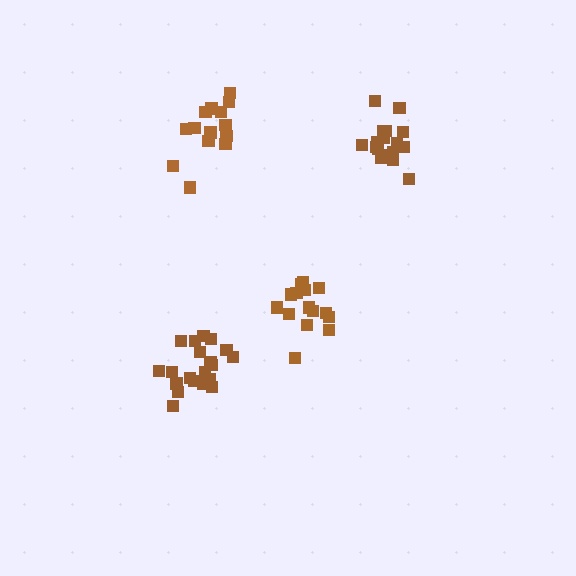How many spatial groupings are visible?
There are 4 spatial groupings.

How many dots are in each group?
Group 1: 20 dots, Group 2: 14 dots, Group 3: 15 dots, Group 4: 17 dots (66 total).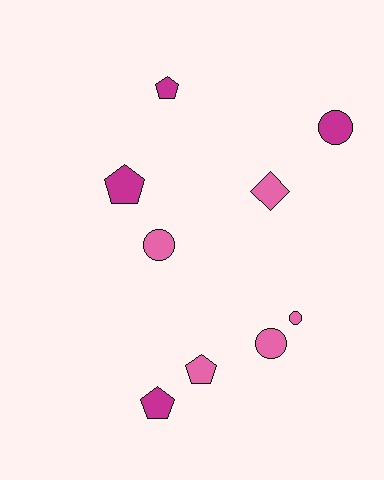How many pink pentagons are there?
There is 1 pink pentagon.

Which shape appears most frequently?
Pentagon, with 4 objects.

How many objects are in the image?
There are 9 objects.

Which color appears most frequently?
Pink, with 5 objects.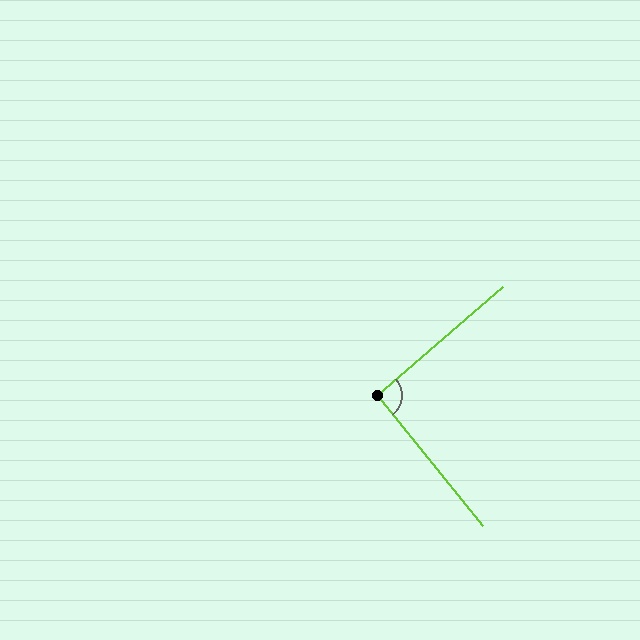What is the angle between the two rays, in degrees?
Approximately 92 degrees.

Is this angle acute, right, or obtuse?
It is approximately a right angle.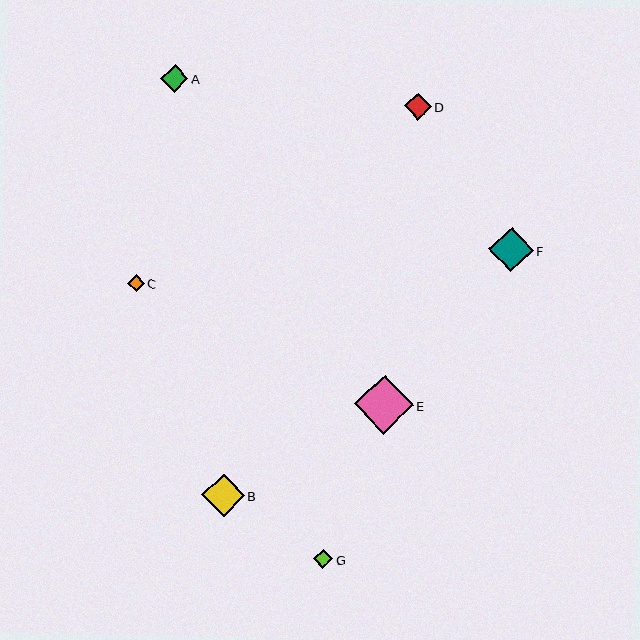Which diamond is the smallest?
Diamond C is the smallest with a size of approximately 16 pixels.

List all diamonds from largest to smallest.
From largest to smallest: E, F, B, A, D, G, C.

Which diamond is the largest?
Diamond E is the largest with a size of approximately 58 pixels.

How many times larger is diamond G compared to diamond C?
Diamond G is approximately 1.2 times the size of diamond C.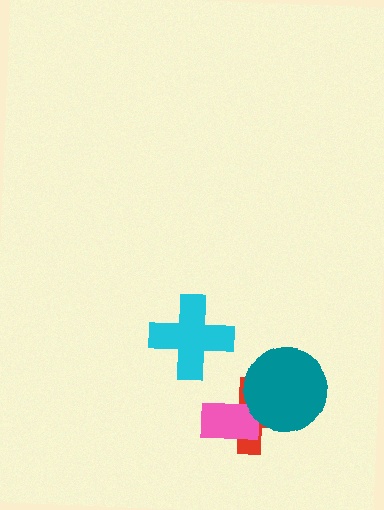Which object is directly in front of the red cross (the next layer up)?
The pink rectangle is directly in front of the red cross.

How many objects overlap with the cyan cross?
0 objects overlap with the cyan cross.